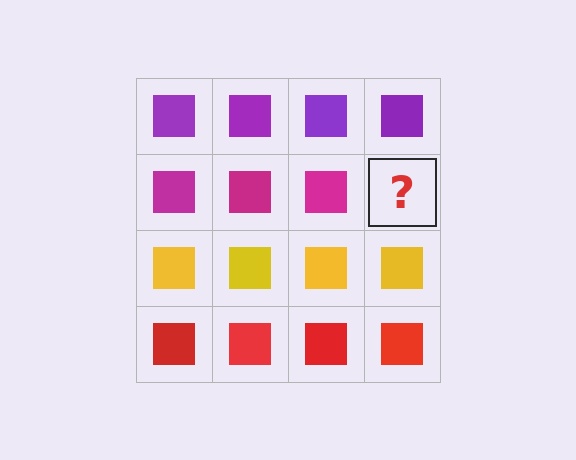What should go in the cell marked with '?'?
The missing cell should contain a magenta square.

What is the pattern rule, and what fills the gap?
The rule is that each row has a consistent color. The gap should be filled with a magenta square.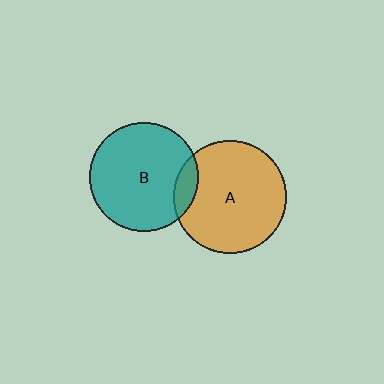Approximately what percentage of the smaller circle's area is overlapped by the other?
Approximately 10%.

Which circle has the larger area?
Circle A (orange).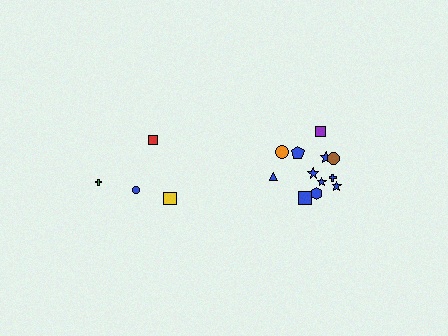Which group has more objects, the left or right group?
The right group.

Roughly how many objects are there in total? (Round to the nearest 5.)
Roughly 15 objects in total.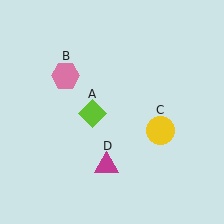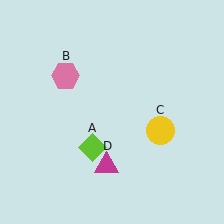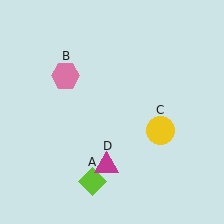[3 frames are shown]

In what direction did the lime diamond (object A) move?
The lime diamond (object A) moved down.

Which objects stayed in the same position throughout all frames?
Pink hexagon (object B) and yellow circle (object C) and magenta triangle (object D) remained stationary.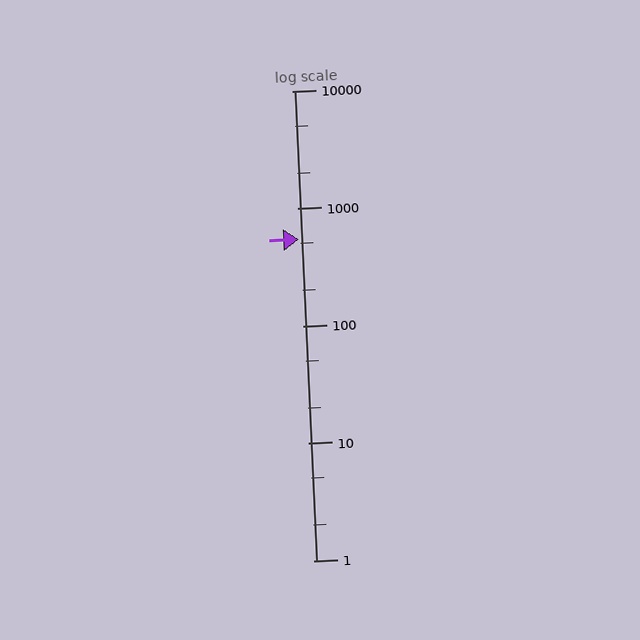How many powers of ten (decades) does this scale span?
The scale spans 4 decades, from 1 to 10000.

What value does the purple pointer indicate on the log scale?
The pointer indicates approximately 540.